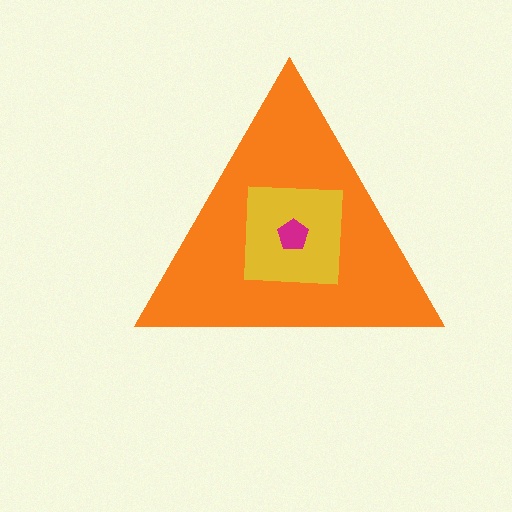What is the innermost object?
The magenta pentagon.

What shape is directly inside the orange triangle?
The yellow square.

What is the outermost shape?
The orange triangle.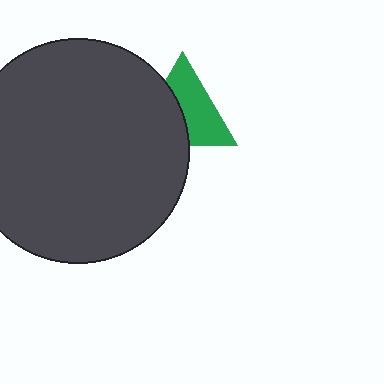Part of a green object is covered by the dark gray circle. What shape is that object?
It is a triangle.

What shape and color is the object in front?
The object in front is a dark gray circle.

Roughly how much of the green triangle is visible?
About half of it is visible (roughly 57%).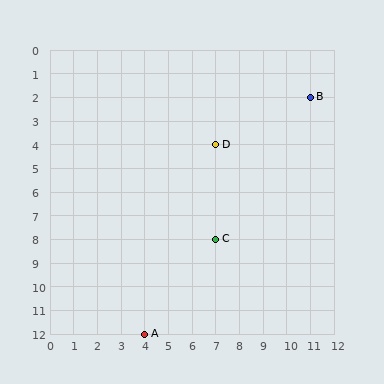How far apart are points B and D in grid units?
Points B and D are 4 columns and 2 rows apart (about 4.5 grid units diagonally).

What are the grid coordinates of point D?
Point D is at grid coordinates (7, 4).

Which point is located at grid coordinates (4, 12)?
Point A is at (4, 12).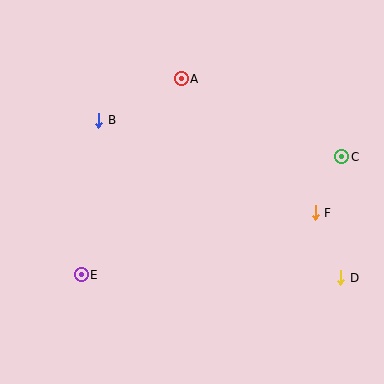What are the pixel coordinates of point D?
Point D is at (341, 278).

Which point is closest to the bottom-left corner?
Point E is closest to the bottom-left corner.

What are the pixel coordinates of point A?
Point A is at (181, 79).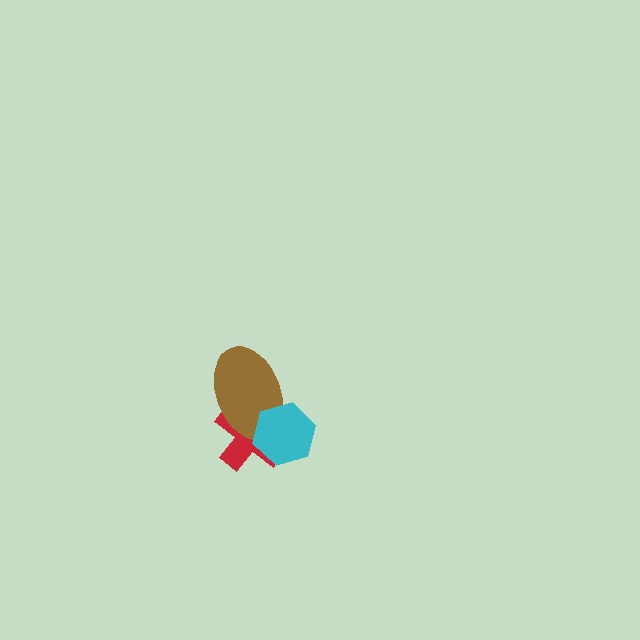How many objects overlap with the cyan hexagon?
2 objects overlap with the cyan hexagon.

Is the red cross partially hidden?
Yes, it is partially covered by another shape.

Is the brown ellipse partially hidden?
Yes, it is partially covered by another shape.